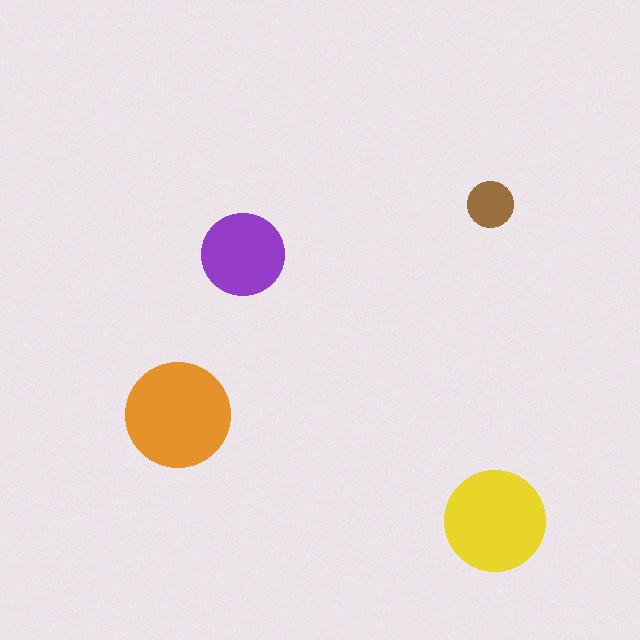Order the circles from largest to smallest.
the orange one, the yellow one, the purple one, the brown one.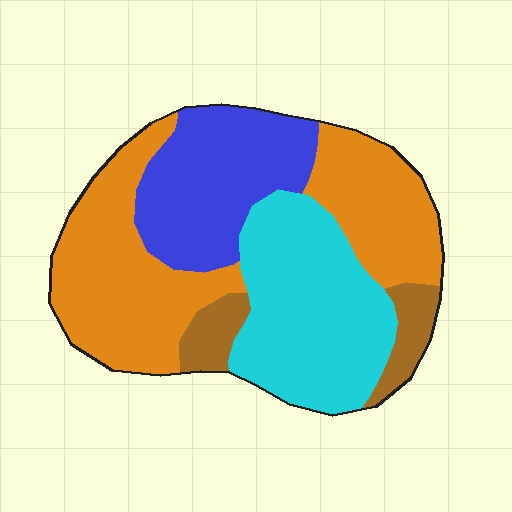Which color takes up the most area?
Orange, at roughly 40%.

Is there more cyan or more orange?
Orange.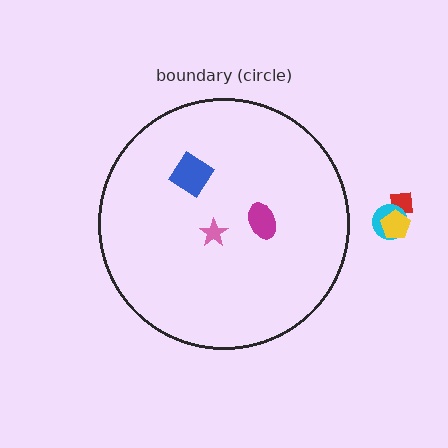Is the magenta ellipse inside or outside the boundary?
Inside.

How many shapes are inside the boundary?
3 inside, 3 outside.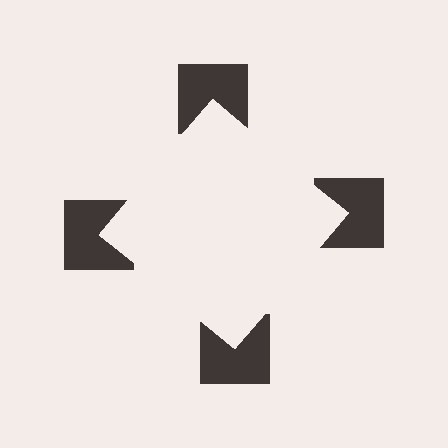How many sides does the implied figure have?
4 sides.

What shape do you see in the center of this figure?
An illusory square — its edges are inferred from the aligned wedge cuts in the notched squares, not physically drawn.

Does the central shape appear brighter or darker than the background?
It typically appears slightly brighter than the background, even though no actual brightness change is drawn.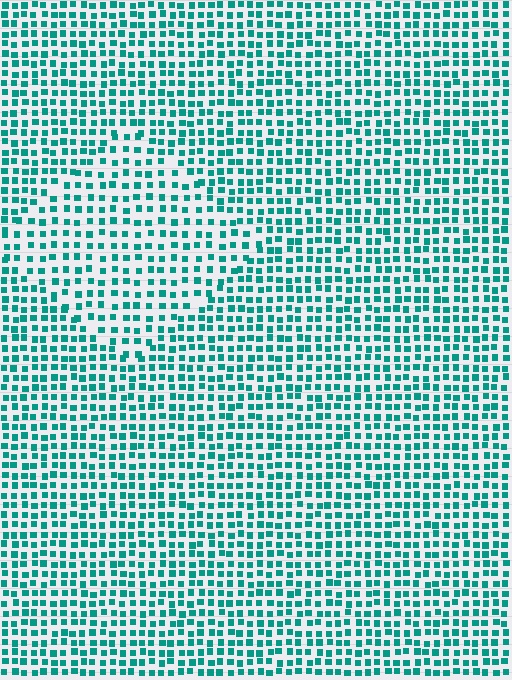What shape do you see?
I see a diamond.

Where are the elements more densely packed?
The elements are more densely packed outside the diamond boundary.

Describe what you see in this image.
The image contains small teal elements arranged at two different densities. A diamond-shaped region is visible where the elements are less densely packed than the surrounding area.